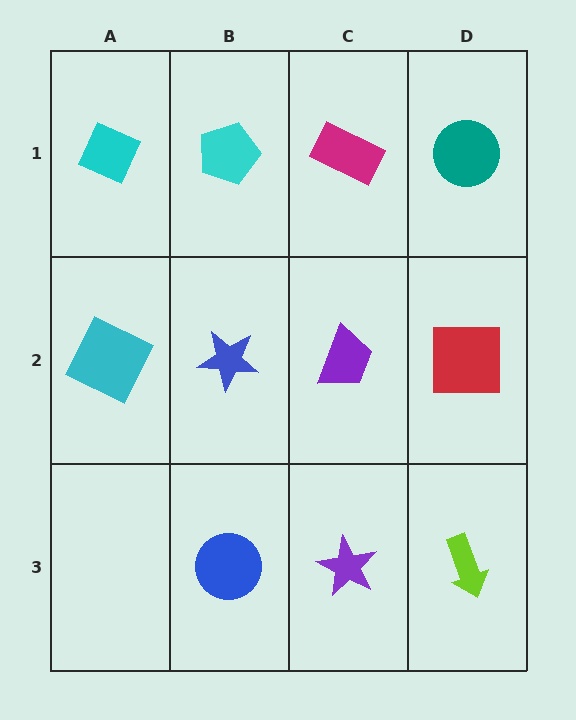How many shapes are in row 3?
3 shapes.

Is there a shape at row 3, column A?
No, that cell is empty.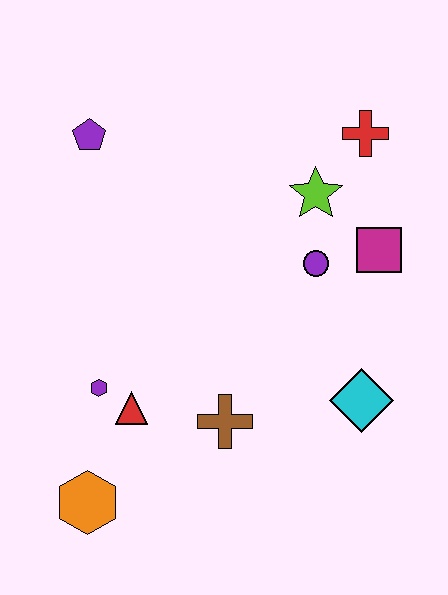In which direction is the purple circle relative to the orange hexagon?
The purple circle is above the orange hexagon.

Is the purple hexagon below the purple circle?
Yes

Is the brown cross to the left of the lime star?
Yes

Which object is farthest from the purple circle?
The orange hexagon is farthest from the purple circle.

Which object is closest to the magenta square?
The purple circle is closest to the magenta square.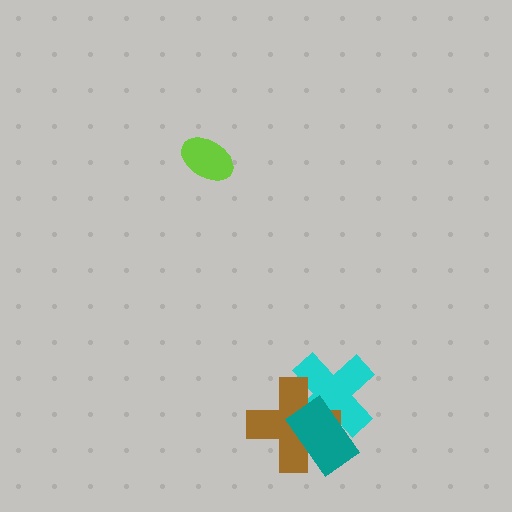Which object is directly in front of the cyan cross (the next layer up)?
The brown cross is directly in front of the cyan cross.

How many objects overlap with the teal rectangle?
2 objects overlap with the teal rectangle.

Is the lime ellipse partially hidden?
No, no other shape covers it.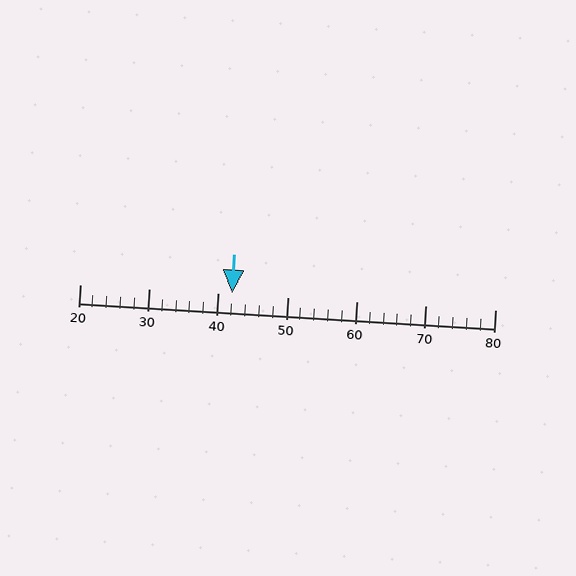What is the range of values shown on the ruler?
The ruler shows values from 20 to 80.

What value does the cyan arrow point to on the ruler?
The cyan arrow points to approximately 42.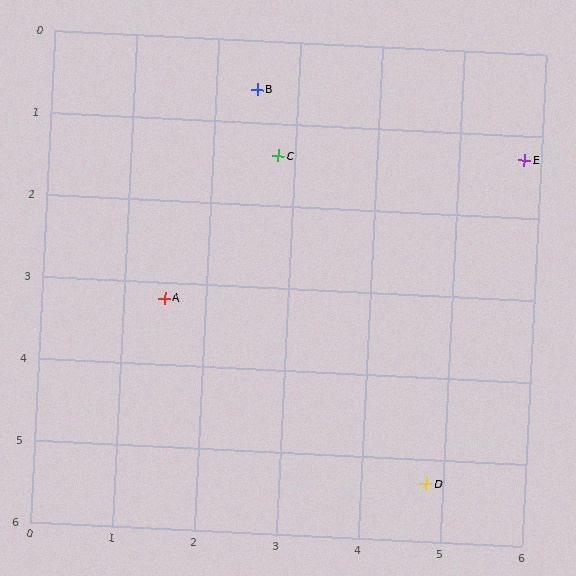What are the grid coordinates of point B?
Point B is at approximately (2.5, 0.6).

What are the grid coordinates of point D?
Point D is at approximately (4.8, 5.3).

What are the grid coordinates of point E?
Point E is at approximately (5.8, 1.3).